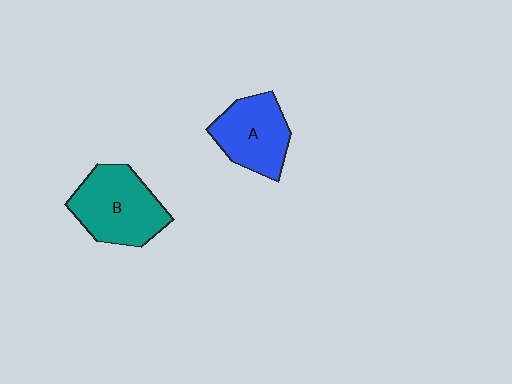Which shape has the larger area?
Shape B (teal).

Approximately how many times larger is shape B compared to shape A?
Approximately 1.2 times.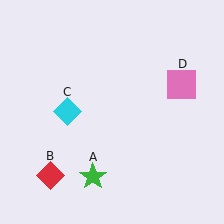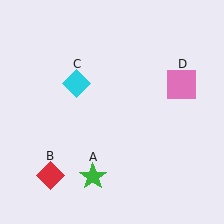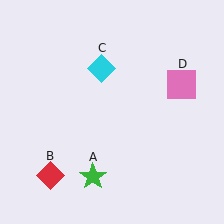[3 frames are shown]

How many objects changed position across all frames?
1 object changed position: cyan diamond (object C).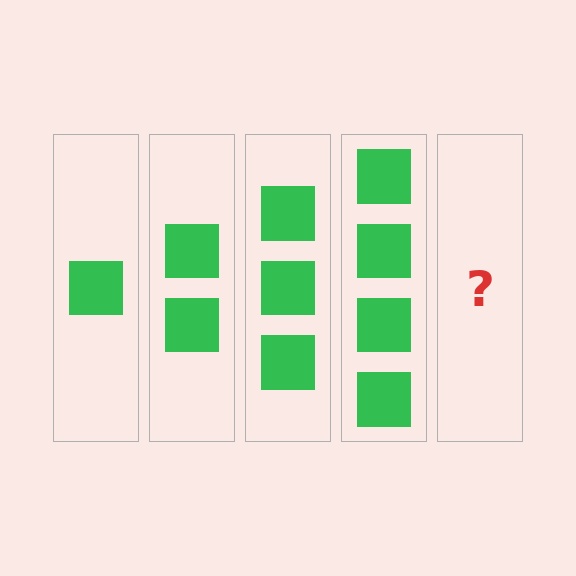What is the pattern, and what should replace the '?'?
The pattern is that each step adds one more square. The '?' should be 5 squares.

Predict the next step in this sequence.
The next step is 5 squares.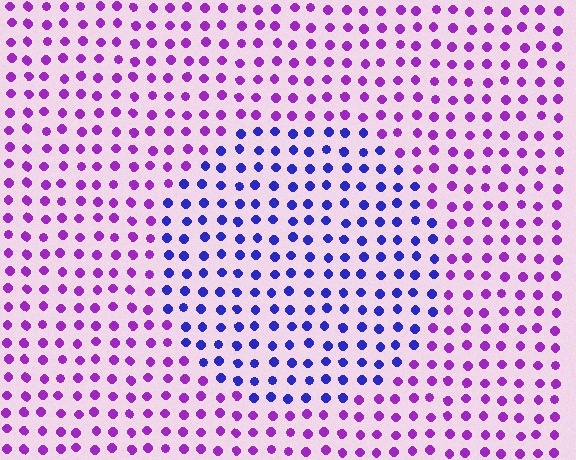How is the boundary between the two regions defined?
The boundary is defined purely by a slight shift in hue (about 46 degrees). Spacing, size, and orientation are identical on both sides.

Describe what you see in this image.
The image is filled with small purple elements in a uniform arrangement. A circle-shaped region is visible where the elements are tinted to a slightly different hue, forming a subtle color boundary.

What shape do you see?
I see a circle.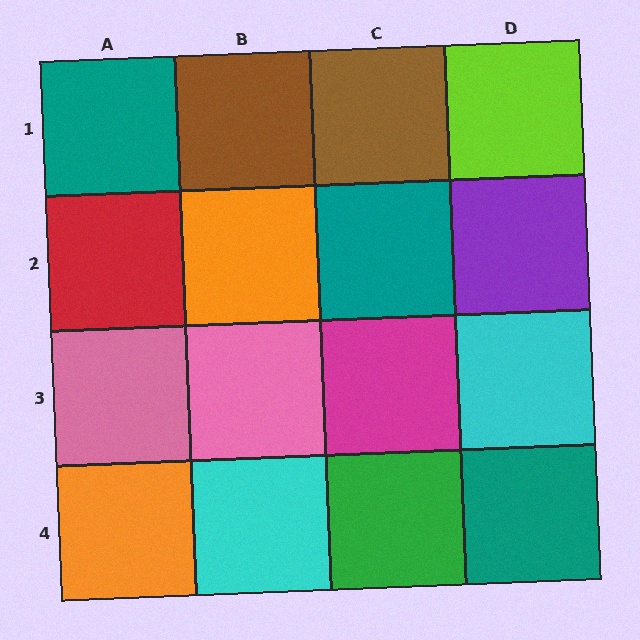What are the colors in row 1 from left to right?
Teal, brown, brown, lime.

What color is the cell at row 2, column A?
Red.